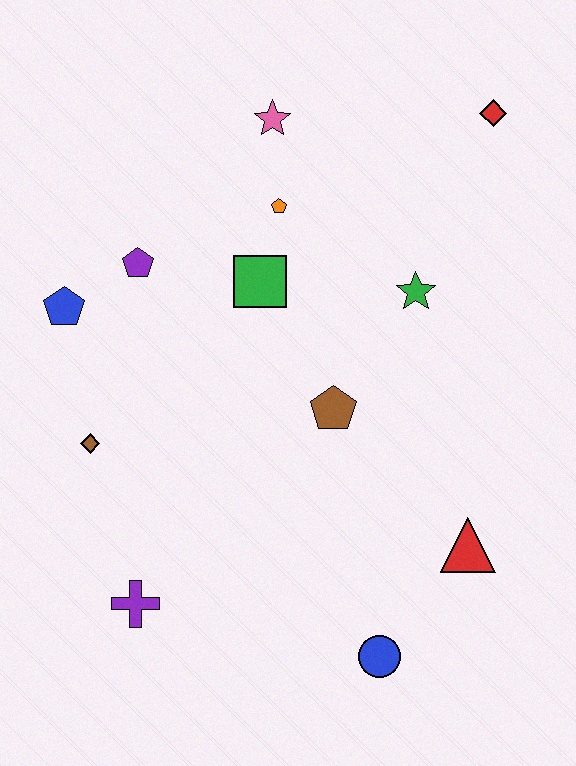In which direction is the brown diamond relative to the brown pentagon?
The brown diamond is to the left of the brown pentagon.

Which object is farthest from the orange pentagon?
The blue circle is farthest from the orange pentagon.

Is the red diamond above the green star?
Yes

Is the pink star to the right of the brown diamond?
Yes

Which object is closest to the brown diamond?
The blue pentagon is closest to the brown diamond.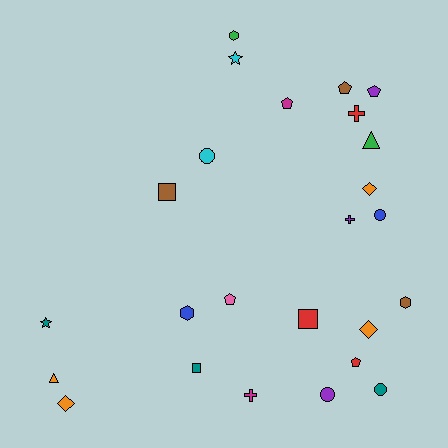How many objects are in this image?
There are 25 objects.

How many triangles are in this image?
There are 2 triangles.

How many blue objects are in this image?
There are 2 blue objects.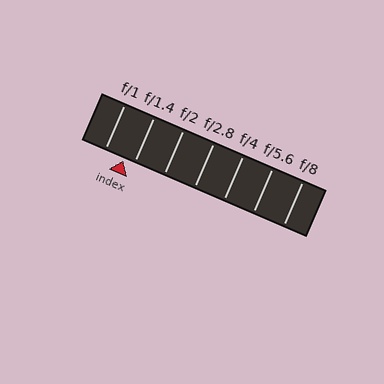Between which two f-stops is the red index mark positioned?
The index mark is between f/1 and f/1.4.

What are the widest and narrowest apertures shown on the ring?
The widest aperture shown is f/1 and the narrowest is f/8.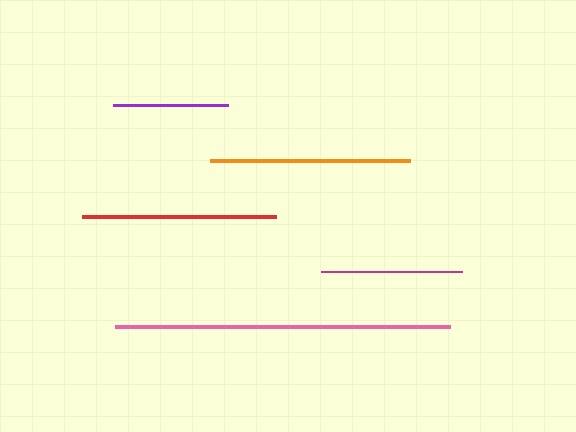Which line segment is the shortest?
The purple line is the shortest at approximately 115 pixels.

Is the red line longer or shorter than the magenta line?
The red line is longer than the magenta line.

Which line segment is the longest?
The pink line is the longest at approximately 335 pixels.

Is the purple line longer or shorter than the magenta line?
The magenta line is longer than the purple line.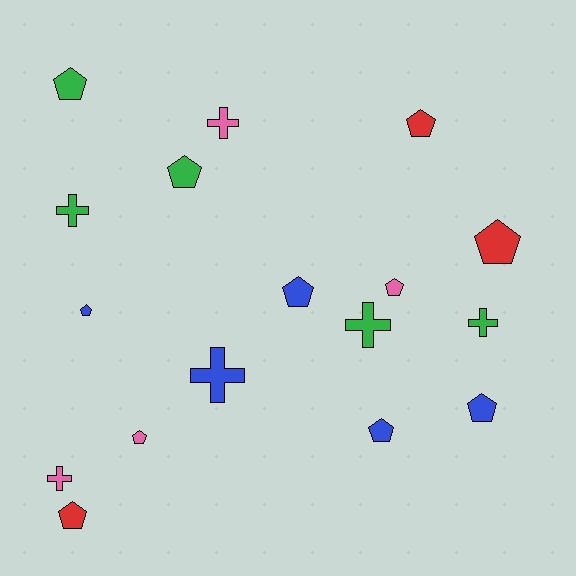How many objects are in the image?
There are 17 objects.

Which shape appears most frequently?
Pentagon, with 11 objects.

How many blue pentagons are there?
There are 4 blue pentagons.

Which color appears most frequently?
Blue, with 5 objects.